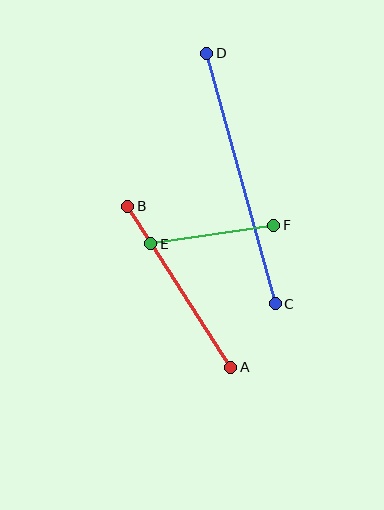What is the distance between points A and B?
The distance is approximately 191 pixels.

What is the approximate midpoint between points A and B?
The midpoint is at approximately (179, 287) pixels.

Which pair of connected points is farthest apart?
Points C and D are farthest apart.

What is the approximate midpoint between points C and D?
The midpoint is at approximately (241, 179) pixels.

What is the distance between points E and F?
The distance is approximately 124 pixels.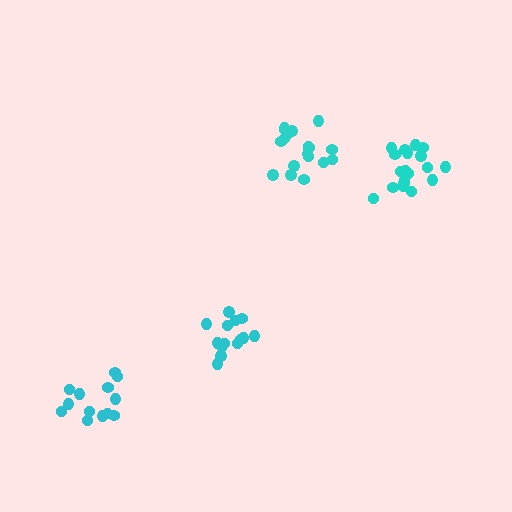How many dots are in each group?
Group 1: 14 dots, Group 2: 19 dots, Group 3: 18 dots, Group 4: 13 dots (64 total).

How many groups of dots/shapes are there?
There are 4 groups.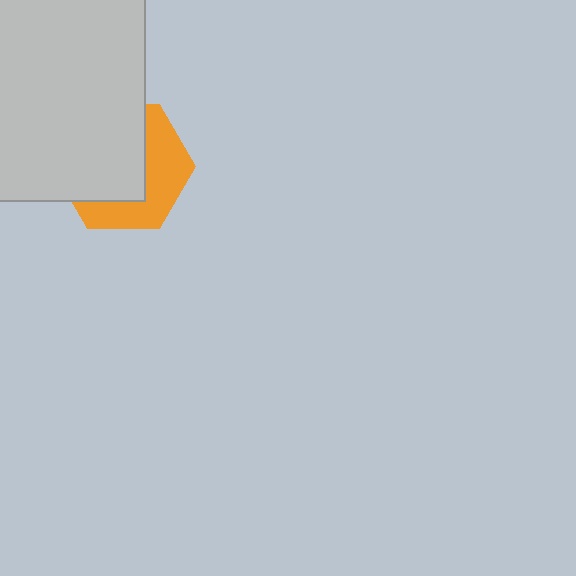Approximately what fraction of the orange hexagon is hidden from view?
Roughly 57% of the orange hexagon is hidden behind the light gray rectangle.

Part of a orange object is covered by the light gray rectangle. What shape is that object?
It is a hexagon.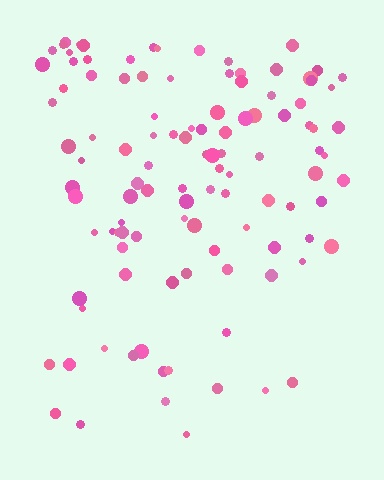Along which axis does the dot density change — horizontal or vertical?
Vertical.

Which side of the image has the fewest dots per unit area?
The bottom.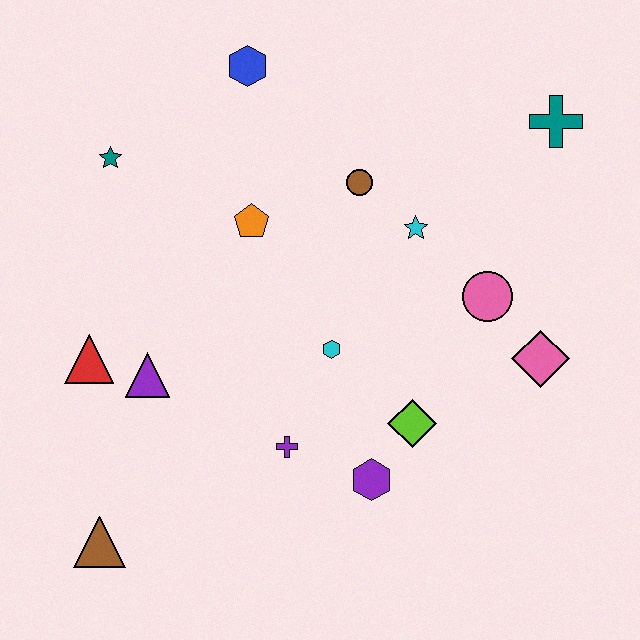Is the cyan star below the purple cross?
No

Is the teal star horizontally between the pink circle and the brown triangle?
Yes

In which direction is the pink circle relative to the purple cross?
The pink circle is to the right of the purple cross.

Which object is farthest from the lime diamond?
The teal star is farthest from the lime diamond.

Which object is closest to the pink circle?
The pink diamond is closest to the pink circle.